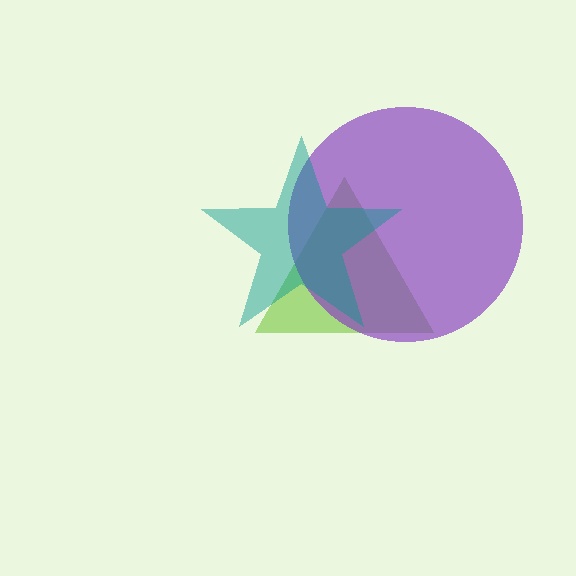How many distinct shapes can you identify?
There are 3 distinct shapes: a lime triangle, a purple circle, a teal star.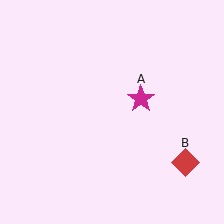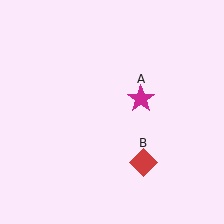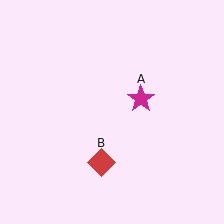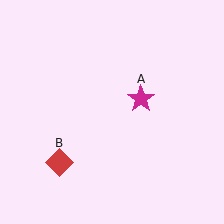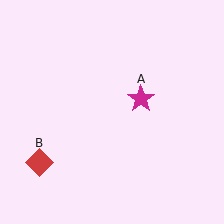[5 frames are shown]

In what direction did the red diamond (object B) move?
The red diamond (object B) moved left.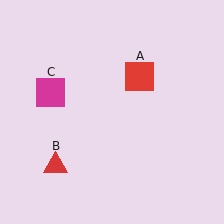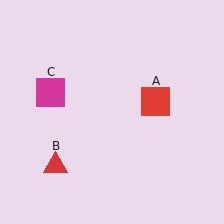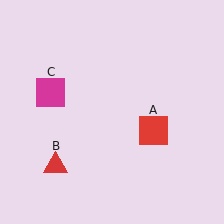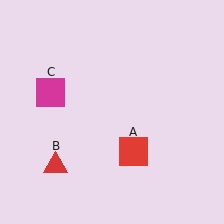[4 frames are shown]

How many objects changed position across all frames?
1 object changed position: red square (object A).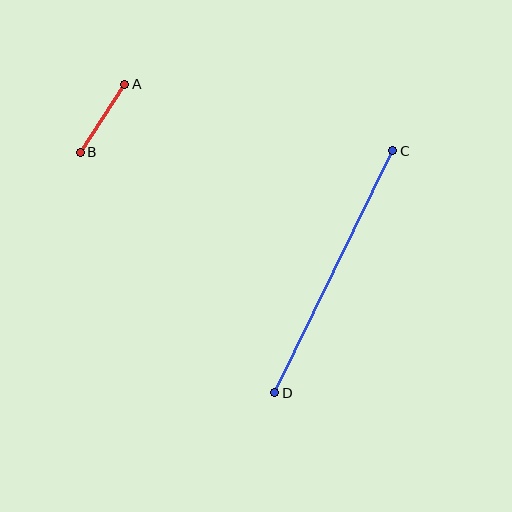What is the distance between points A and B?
The distance is approximately 82 pixels.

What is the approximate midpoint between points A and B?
The midpoint is at approximately (102, 118) pixels.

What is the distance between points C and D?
The distance is approximately 269 pixels.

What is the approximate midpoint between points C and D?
The midpoint is at approximately (334, 272) pixels.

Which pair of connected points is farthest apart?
Points C and D are farthest apart.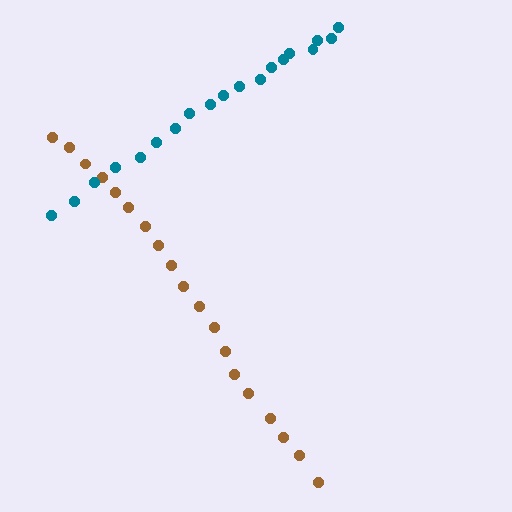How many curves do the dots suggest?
There are 2 distinct paths.